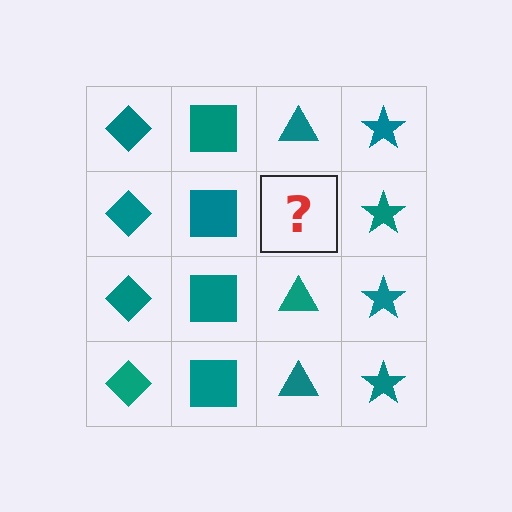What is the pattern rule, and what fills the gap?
The rule is that each column has a consistent shape. The gap should be filled with a teal triangle.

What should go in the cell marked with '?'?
The missing cell should contain a teal triangle.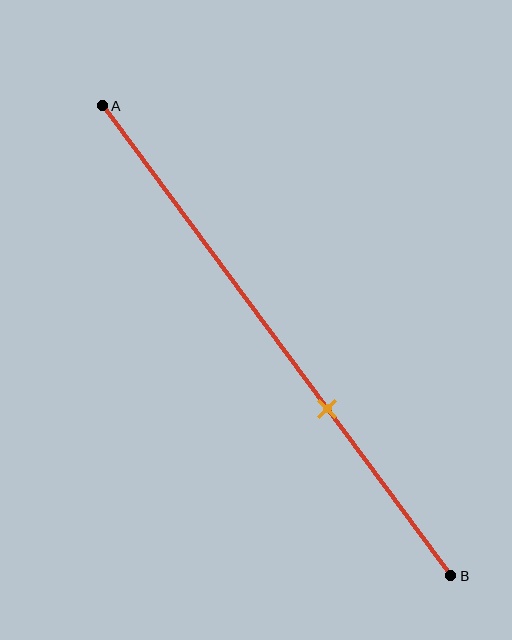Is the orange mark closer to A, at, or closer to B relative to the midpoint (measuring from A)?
The orange mark is closer to point B than the midpoint of segment AB.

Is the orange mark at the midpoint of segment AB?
No, the mark is at about 65% from A, not at the 50% midpoint.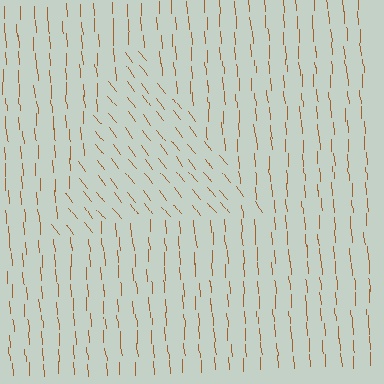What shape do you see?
I see a triangle.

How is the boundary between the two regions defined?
The boundary is defined purely by a change in line orientation (approximately 34 degrees difference). All lines are the same color and thickness.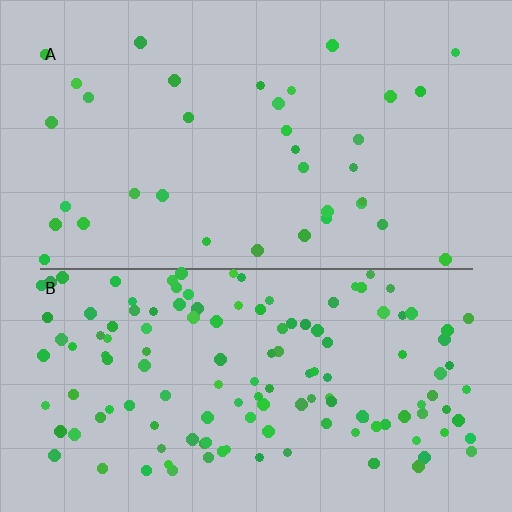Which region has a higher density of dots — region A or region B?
B (the bottom).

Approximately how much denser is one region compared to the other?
Approximately 3.8× — region B over region A.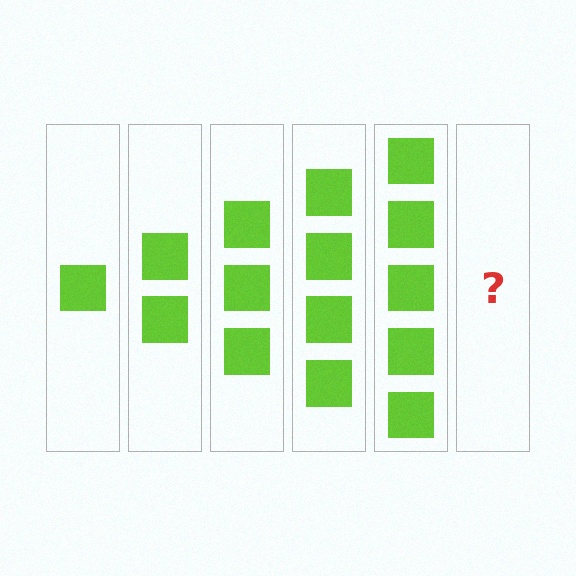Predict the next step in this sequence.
The next step is 6 squares.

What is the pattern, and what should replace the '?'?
The pattern is that each step adds one more square. The '?' should be 6 squares.